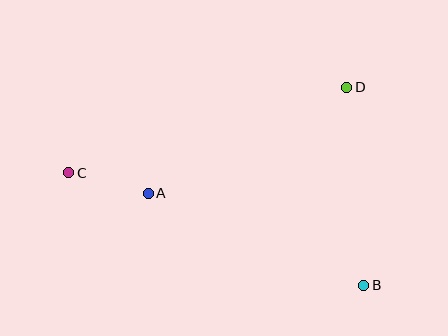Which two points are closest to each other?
Points A and C are closest to each other.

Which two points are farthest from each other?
Points B and C are farthest from each other.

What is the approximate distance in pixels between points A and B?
The distance between A and B is approximately 234 pixels.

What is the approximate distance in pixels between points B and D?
The distance between B and D is approximately 199 pixels.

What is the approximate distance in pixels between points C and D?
The distance between C and D is approximately 291 pixels.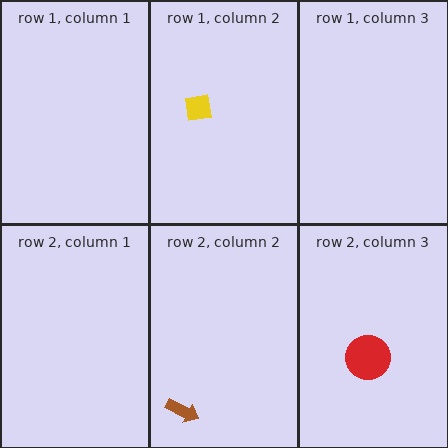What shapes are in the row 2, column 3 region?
The red circle.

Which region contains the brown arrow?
The row 2, column 2 region.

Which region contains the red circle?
The row 2, column 3 region.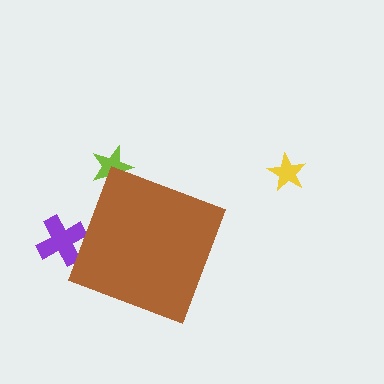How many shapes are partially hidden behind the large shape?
2 shapes are partially hidden.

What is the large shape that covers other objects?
A brown diamond.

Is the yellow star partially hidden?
No, the yellow star is fully visible.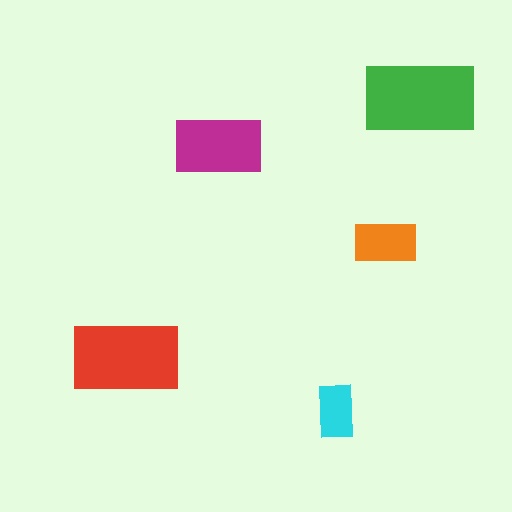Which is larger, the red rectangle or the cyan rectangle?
The red one.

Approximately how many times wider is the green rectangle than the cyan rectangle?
About 2 times wider.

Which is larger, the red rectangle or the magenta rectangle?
The red one.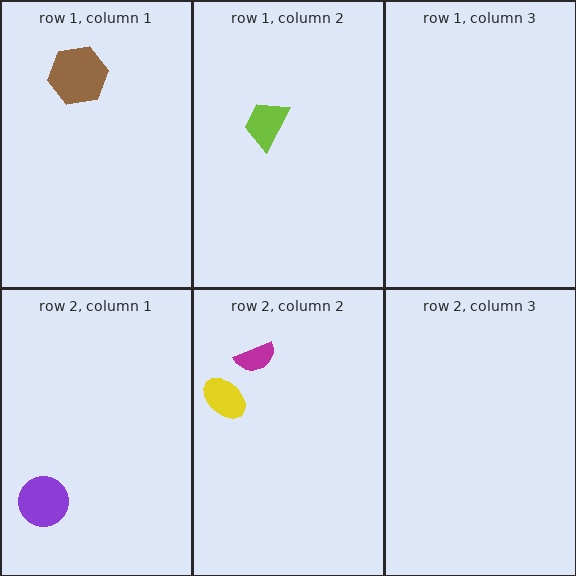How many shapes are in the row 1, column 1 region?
1.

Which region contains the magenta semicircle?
The row 2, column 2 region.